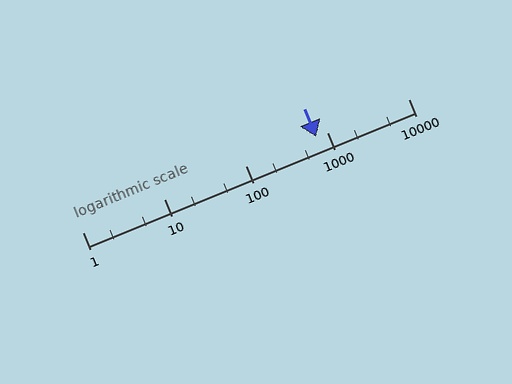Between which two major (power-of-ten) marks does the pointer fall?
The pointer is between 100 and 1000.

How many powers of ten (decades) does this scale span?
The scale spans 4 decades, from 1 to 10000.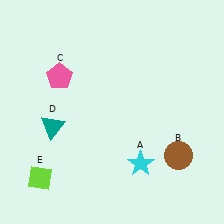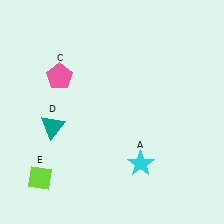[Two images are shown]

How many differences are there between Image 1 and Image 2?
There is 1 difference between the two images.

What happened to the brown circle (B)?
The brown circle (B) was removed in Image 2. It was in the bottom-right area of Image 1.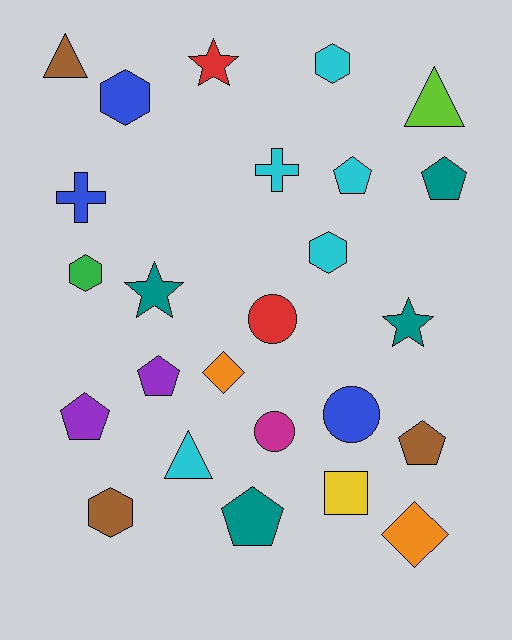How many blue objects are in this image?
There are 3 blue objects.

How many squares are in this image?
There is 1 square.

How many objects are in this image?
There are 25 objects.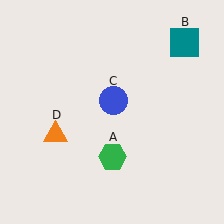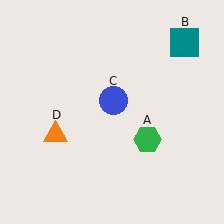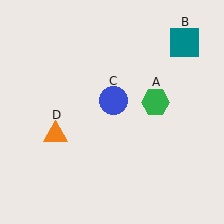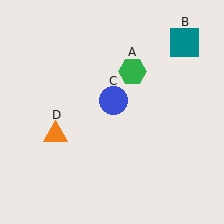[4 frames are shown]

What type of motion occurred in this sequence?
The green hexagon (object A) rotated counterclockwise around the center of the scene.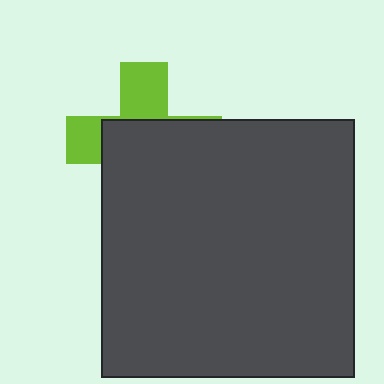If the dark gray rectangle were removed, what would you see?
You would see the complete lime cross.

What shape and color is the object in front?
The object in front is a dark gray rectangle.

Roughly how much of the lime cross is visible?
A small part of it is visible (roughly 38%).